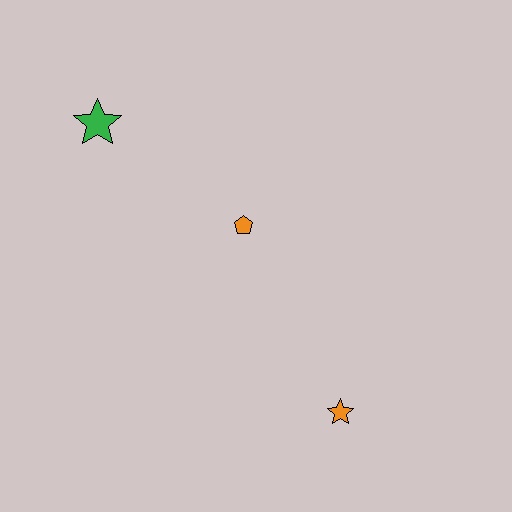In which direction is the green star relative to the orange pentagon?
The green star is to the left of the orange pentagon.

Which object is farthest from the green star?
The orange star is farthest from the green star.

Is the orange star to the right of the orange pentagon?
Yes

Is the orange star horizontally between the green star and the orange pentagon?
No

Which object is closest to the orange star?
The orange pentagon is closest to the orange star.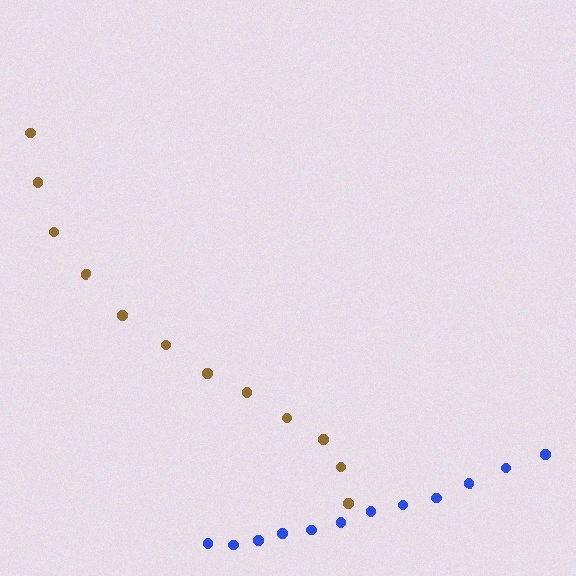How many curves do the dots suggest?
There are 2 distinct paths.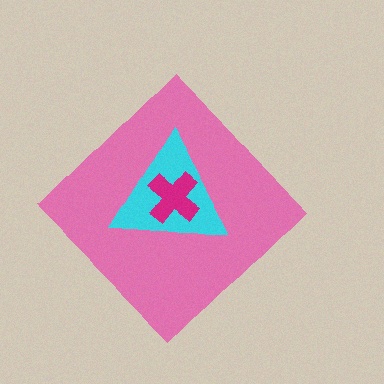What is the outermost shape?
The pink diamond.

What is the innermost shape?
The magenta cross.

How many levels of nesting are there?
3.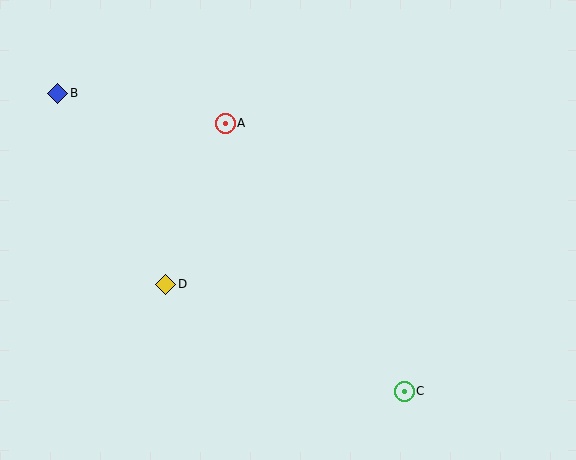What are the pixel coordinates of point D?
Point D is at (166, 284).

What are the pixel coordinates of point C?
Point C is at (404, 391).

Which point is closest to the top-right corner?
Point A is closest to the top-right corner.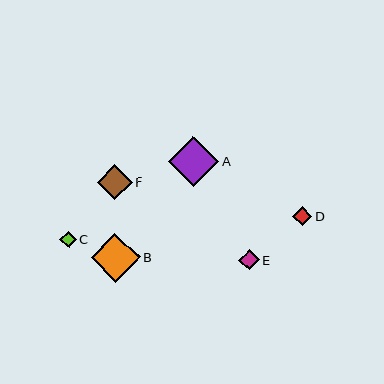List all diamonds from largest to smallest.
From largest to smallest: A, B, F, E, D, C.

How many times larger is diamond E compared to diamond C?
Diamond E is approximately 1.2 times the size of diamond C.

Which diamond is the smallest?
Diamond C is the smallest with a size of approximately 17 pixels.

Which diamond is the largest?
Diamond A is the largest with a size of approximately 50 pixels.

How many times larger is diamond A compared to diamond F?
Diamond A is approximately 1.5 times the size of diamond F.